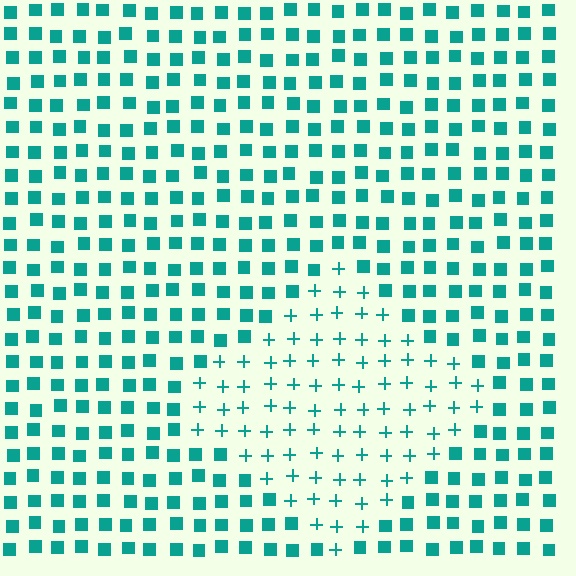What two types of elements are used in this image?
The image uses plus signs inside the diamond region and squares outside it.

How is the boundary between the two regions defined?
The boundary is defined by a change in element shape: plus signs inside vs. squares outside. All elements share the same color and spacing.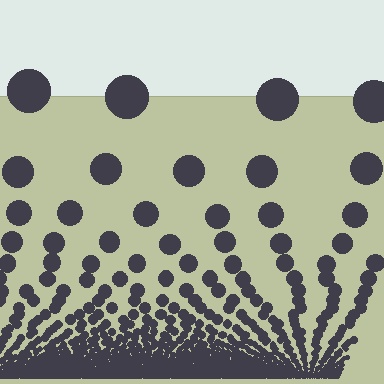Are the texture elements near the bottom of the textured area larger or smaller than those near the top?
Smaller. The gradient is inverted — elements near the bottom are smaller and denser.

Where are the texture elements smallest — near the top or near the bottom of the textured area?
Near the bottom.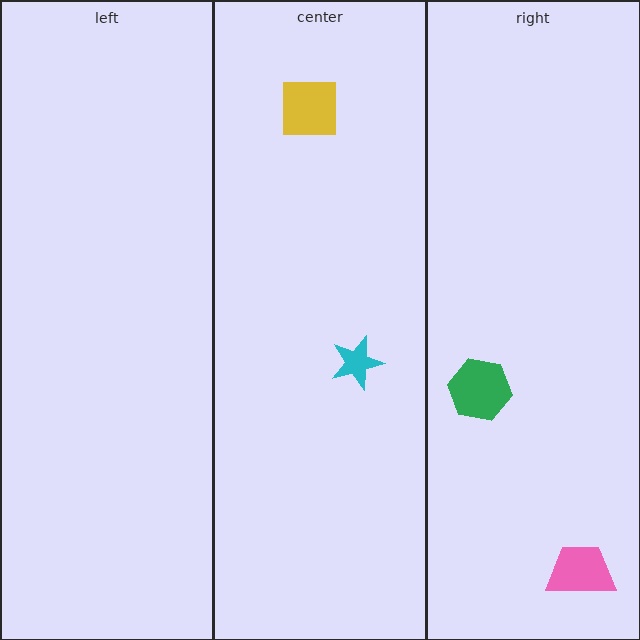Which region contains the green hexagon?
The right region.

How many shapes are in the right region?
2.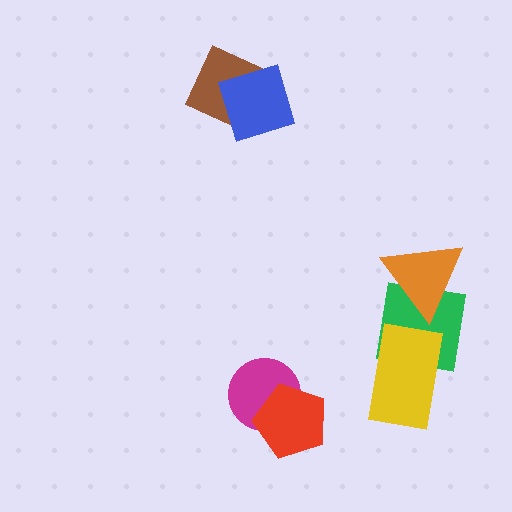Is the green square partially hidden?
Yes, it is partially covered by another shape.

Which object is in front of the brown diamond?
The blue square is in front of the brown diamond.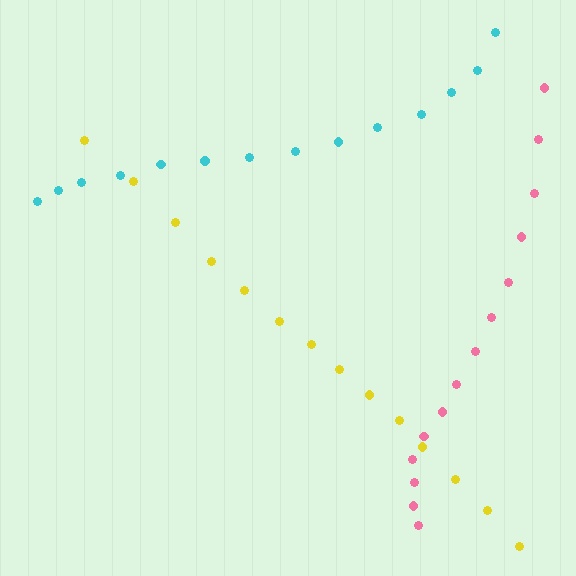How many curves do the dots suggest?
There are 3 distinct paths.